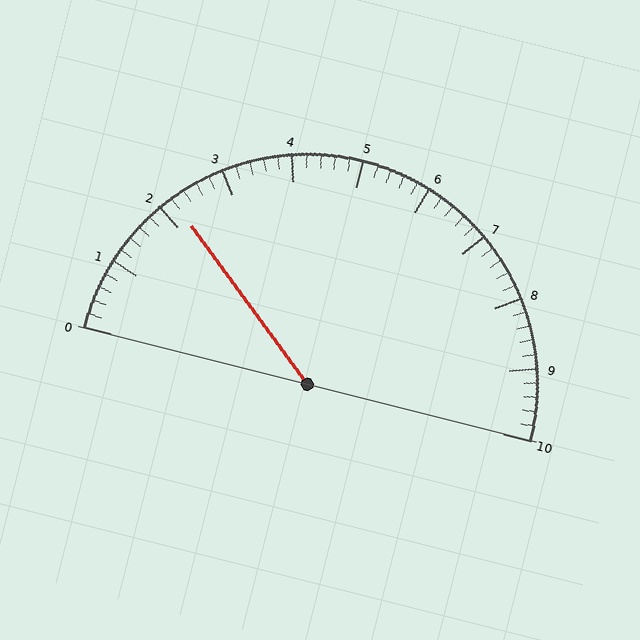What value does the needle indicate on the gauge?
The needle indicates approximately 2.2.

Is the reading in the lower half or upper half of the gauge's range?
The reading is in the lower half of the range (0 to 10).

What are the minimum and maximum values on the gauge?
The gauge ranges from 0 to 10.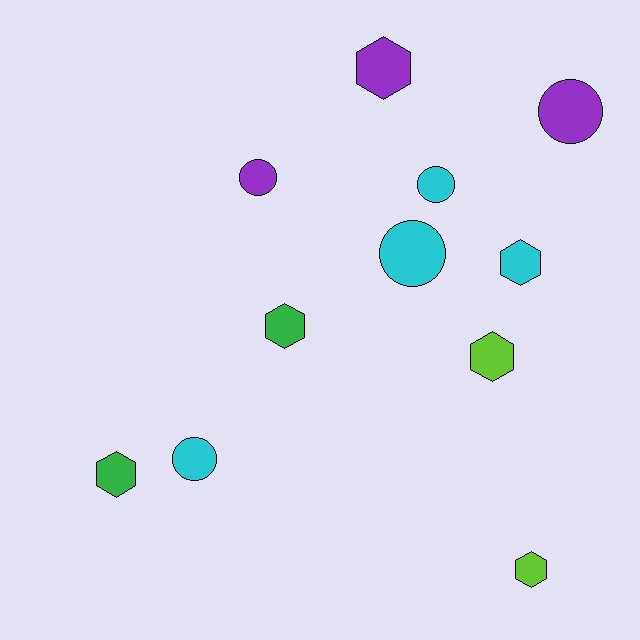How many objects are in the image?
There are 11 objects.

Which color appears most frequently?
Cyan, with 4 objects.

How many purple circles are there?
There are 2 purple circles.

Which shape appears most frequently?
Hexagon, with 6 objects.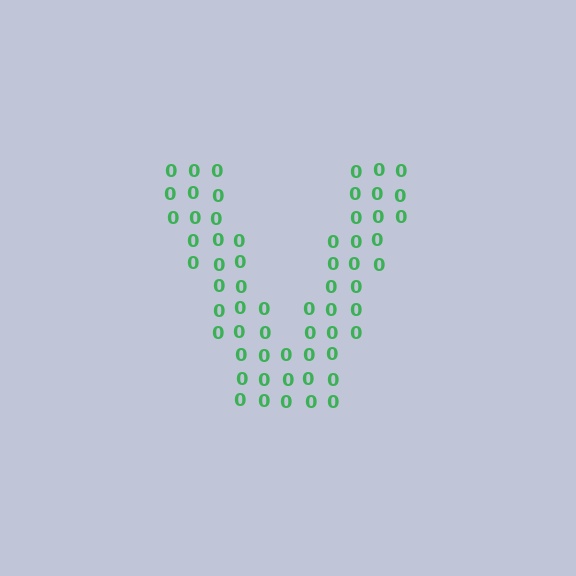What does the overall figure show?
The overall figure shows the letter V.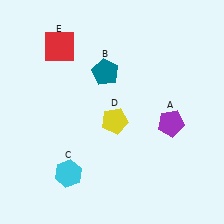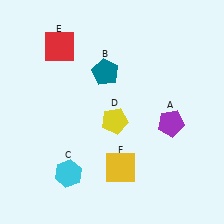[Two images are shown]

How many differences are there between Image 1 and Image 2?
There is 1 difference between the two images.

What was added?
A yellow square (F) was added in Image 2.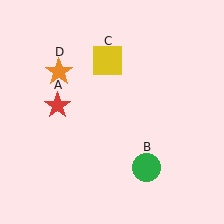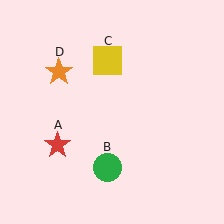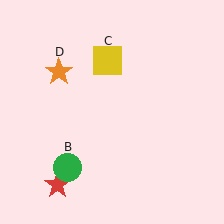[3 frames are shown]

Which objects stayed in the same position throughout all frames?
Yellow square (object C) and orange star (object D) remained stationary.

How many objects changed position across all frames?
2 objects changed position: red star (object A), green circle (object B).